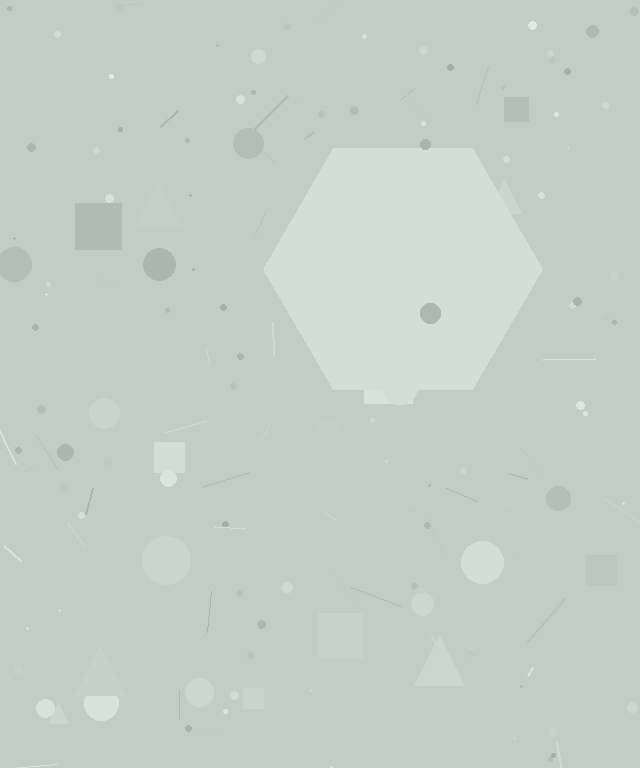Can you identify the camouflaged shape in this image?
The camouflaged shape is a hexagon.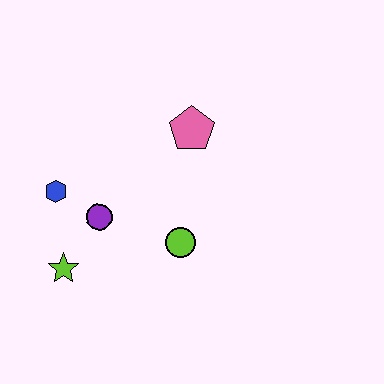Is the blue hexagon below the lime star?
No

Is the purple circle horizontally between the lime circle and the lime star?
Yes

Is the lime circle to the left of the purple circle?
No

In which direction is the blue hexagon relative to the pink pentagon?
The blue hexagon is to the left of the pink pentagon.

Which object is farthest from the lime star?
The pink pentagon is farthest from the lime star.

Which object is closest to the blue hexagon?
The purple circle is closest to the blue hexagon.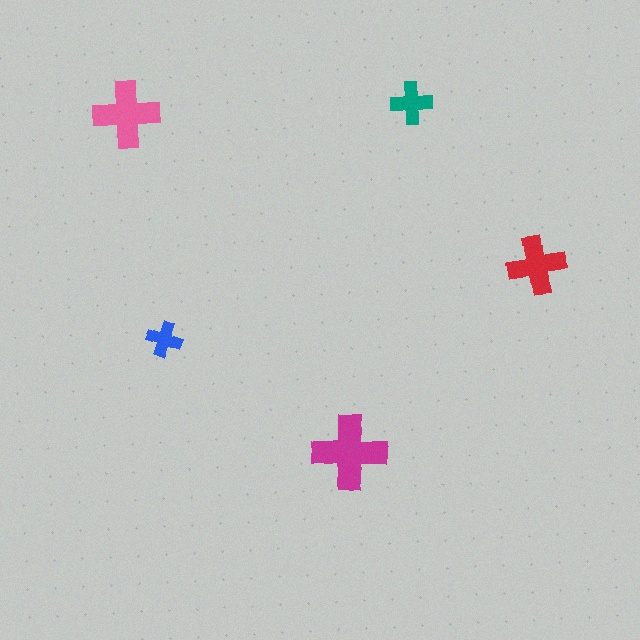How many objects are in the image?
There are 5 objects in the image.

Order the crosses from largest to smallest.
the magenta one, the pink one, the red one, the teal one, the blue one.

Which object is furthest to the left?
The pink cross is leftmost.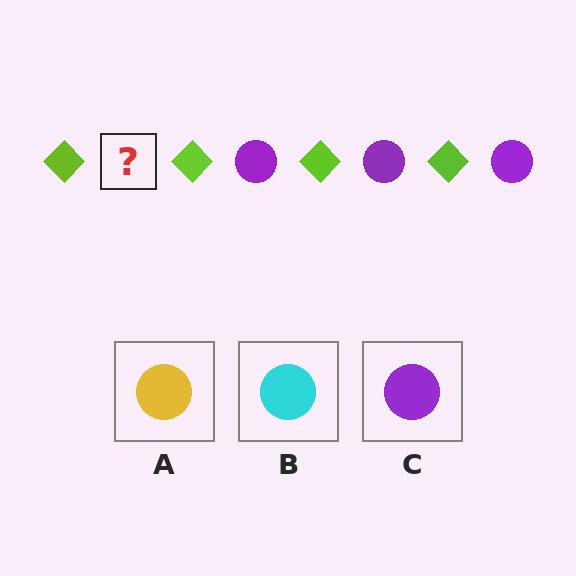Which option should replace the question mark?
Option C.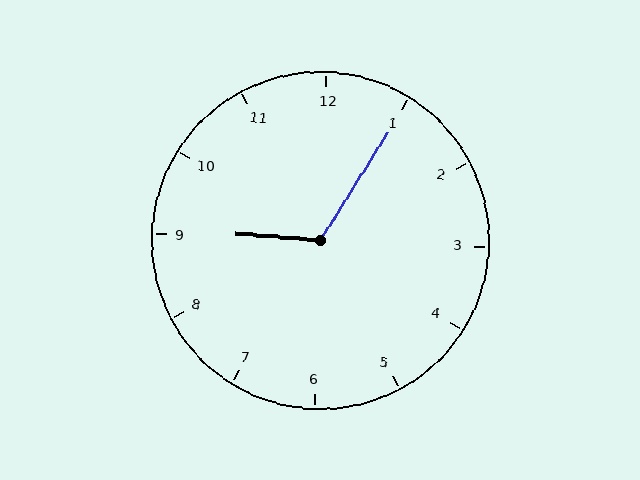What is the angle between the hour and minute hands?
Approximately 118 degrees.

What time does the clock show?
9:05.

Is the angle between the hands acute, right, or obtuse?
It is obtuse.